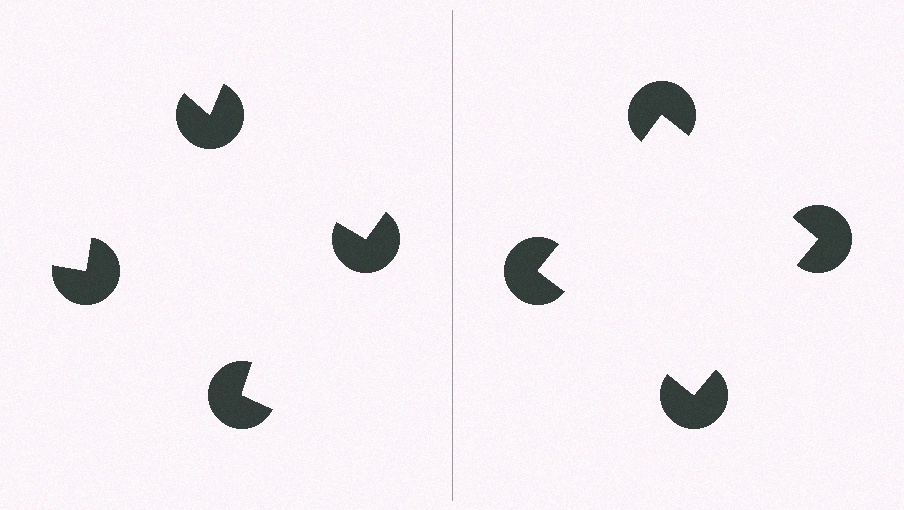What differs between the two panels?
The pac-man discs are positioned identically on both sides; only the wedge orientations differ. On the right they align to a square; on the left they are misaligned.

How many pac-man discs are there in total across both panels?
8 — 4 on each side.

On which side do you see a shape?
An illusory square appears on the right side. On the left side the wedge cuts are rotated, so no coherent shape forms.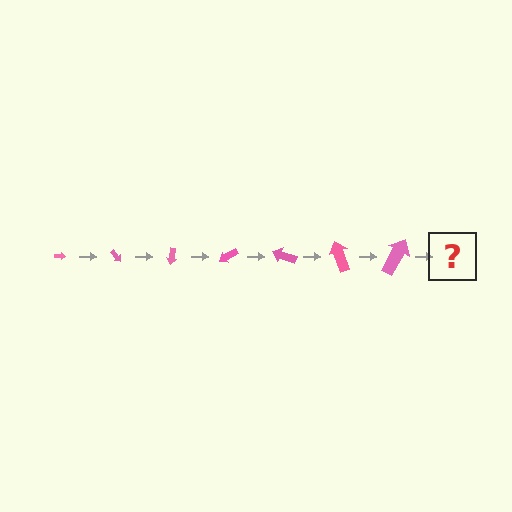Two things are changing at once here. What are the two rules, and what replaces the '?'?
The two rules are that the arrow grows larger each step and it rotates 50 degrees each step. The '?' should be an arrow, larger than the previous one and rotated 350 degrees from the start.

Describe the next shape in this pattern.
It should be an arrow, larger than the previous one and rotated 350 degrees from the start.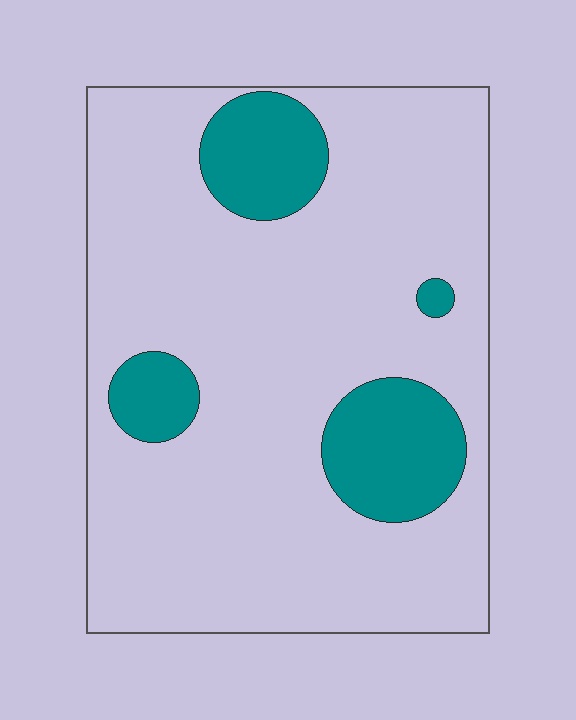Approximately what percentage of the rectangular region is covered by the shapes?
Approximately 15%.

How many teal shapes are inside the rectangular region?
4.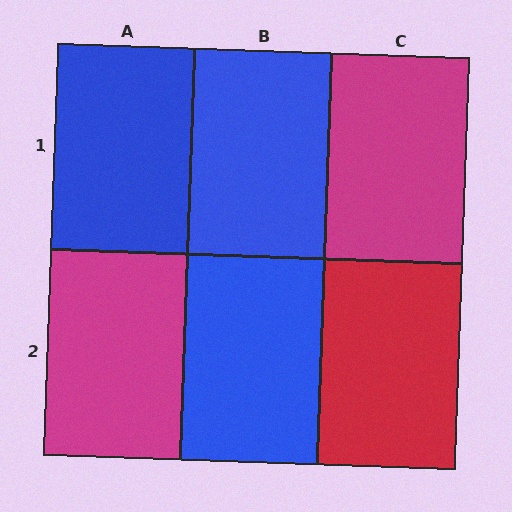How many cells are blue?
3 cells are blue.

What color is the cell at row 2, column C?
Red.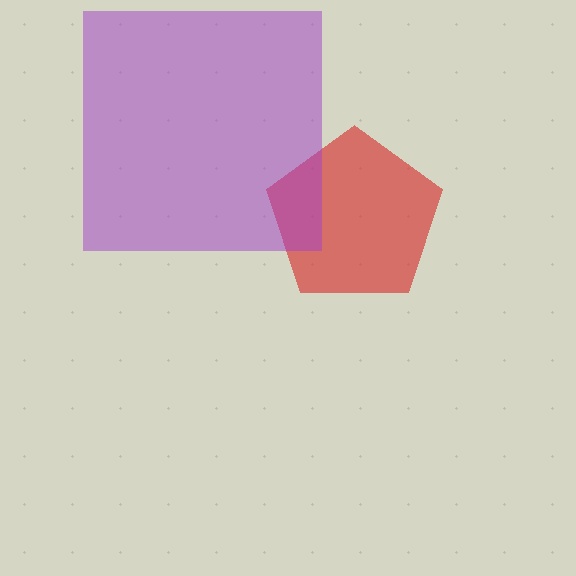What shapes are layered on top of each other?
The layered shapes are: a red pentagon, a purple square.